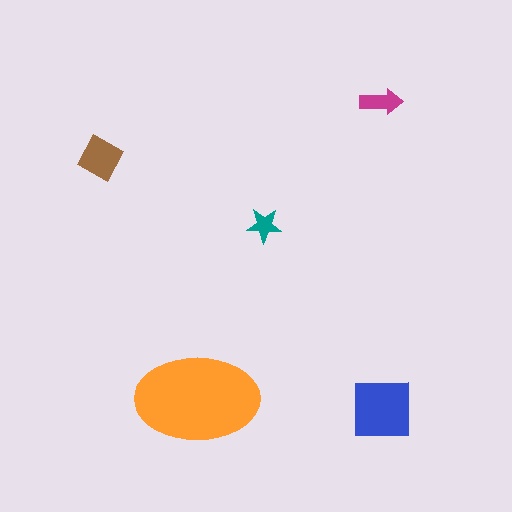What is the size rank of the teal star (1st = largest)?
5th.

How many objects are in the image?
There are 5 objects in the image.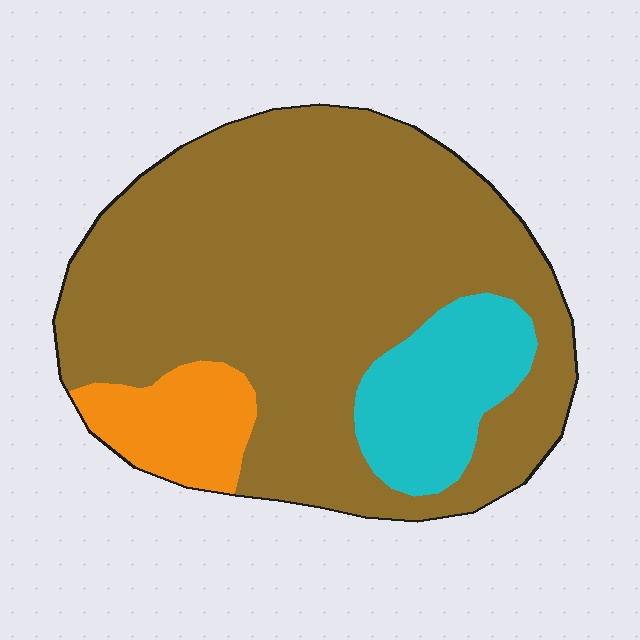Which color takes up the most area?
Brown, at roughly 75%.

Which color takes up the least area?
Orange, at roughly 10%.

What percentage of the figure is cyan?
Cyan takes up about one eighth (1/8) of the figure.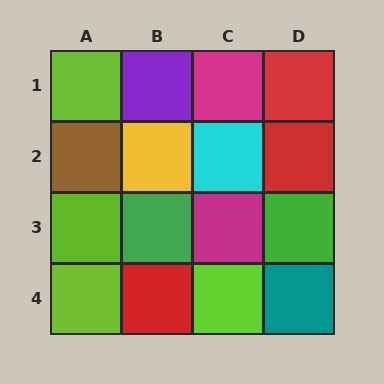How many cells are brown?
1 cell is brown.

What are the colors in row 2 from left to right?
Brown, yellow, cyan, red.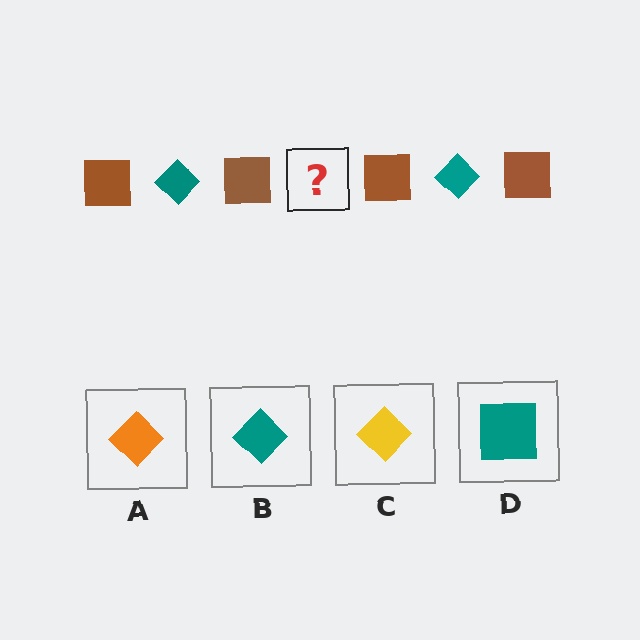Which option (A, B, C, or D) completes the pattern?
B.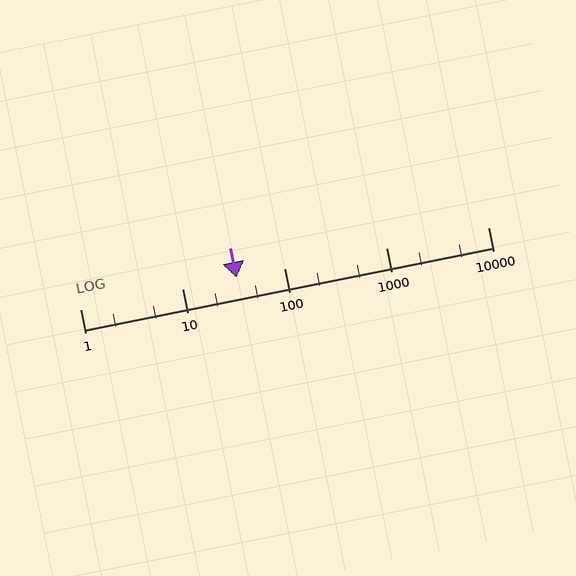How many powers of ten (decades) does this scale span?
The scale spans 4 decades, from 1 to 10000.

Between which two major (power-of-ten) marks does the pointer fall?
The pointer is between 10 and 100.